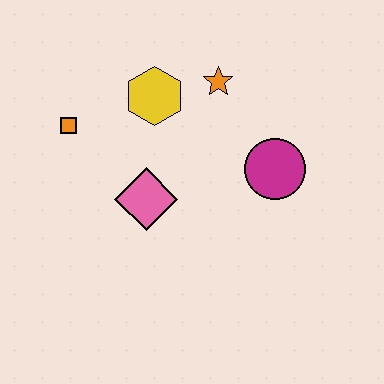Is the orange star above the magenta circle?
Yes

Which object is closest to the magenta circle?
The orange star is closest to the magenta circle.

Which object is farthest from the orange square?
The magenta circle is farthest from the orange square.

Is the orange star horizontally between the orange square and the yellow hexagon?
No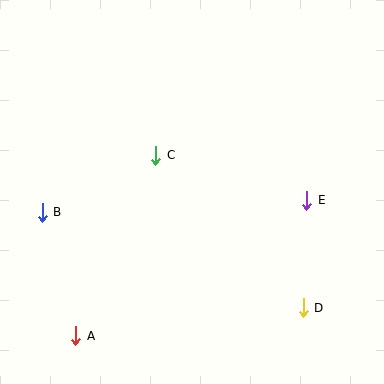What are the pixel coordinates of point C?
Point C is at (156, 155).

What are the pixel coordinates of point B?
Point B is at (42, 212).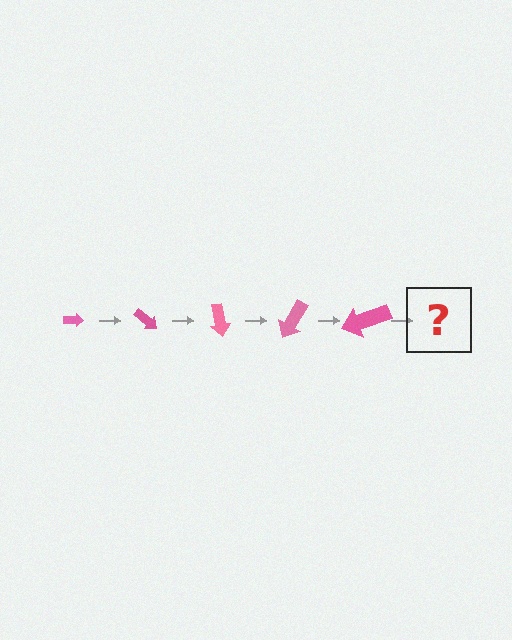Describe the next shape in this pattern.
It should be an arrow, larger than the previous one and rotated 200 degrees from the start.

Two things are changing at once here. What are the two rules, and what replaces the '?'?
The two rules are that the arrow grows larger each step and it rotates 40 degrees each step. The '?' should be an arrow, larger than the previous one and rotated 200 degrees from the start.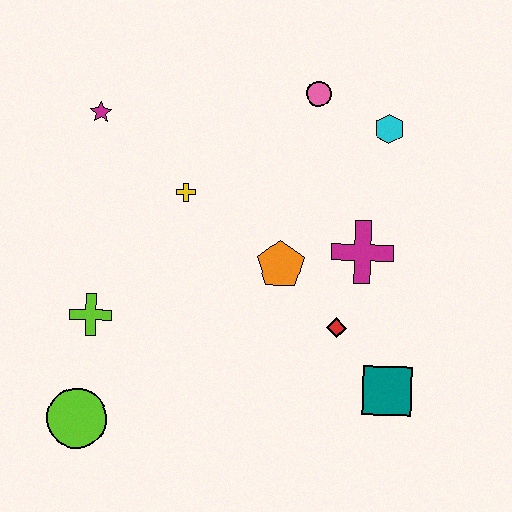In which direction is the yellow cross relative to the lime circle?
The yellow cross is above the lime circle.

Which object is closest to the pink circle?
The cyan hexagon is closest to the pink circle.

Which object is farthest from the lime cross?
The cyan hexagon is farthest from the lime cross.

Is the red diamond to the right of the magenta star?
Yes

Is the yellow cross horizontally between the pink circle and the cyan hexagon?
No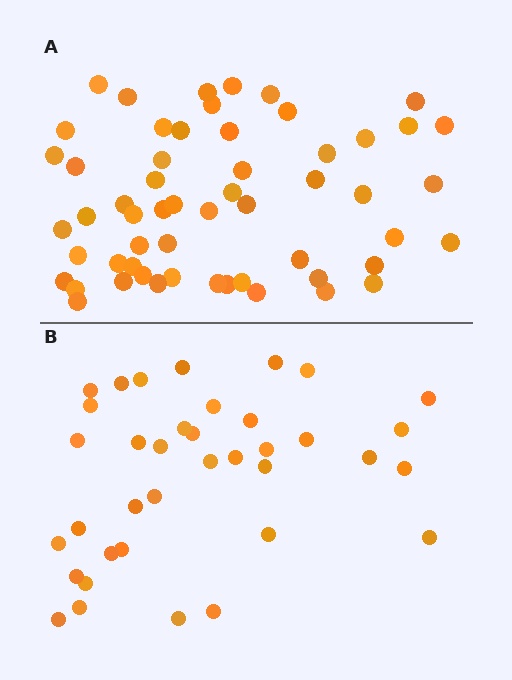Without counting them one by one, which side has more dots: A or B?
Region A (the top region) has more dots.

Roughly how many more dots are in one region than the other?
Region A has approximately 20 more dots than region B.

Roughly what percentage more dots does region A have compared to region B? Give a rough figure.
About 50% more.